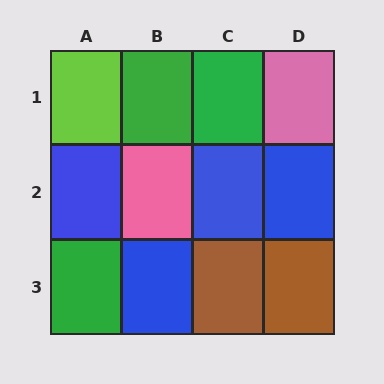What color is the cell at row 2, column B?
Pink.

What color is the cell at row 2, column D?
Blue.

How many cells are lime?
1 cell is lime.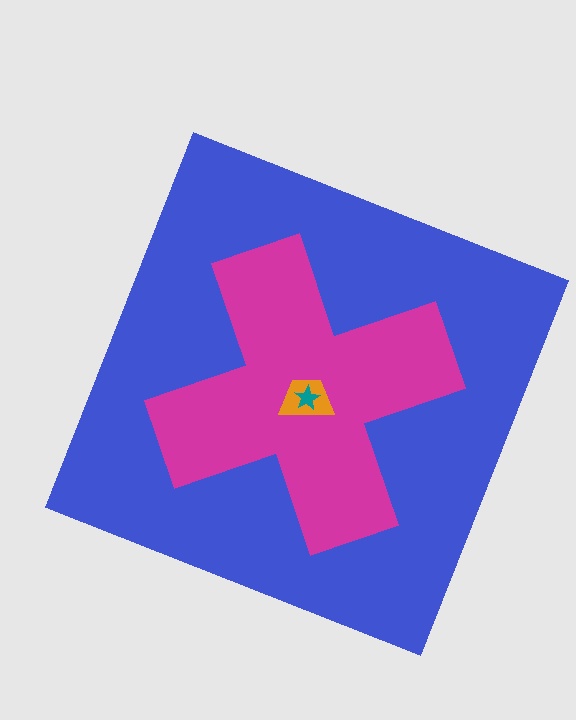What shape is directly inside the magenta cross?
The orange trapezoid.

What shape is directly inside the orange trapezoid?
The teal star.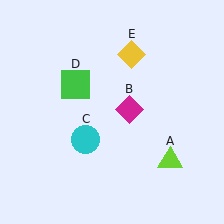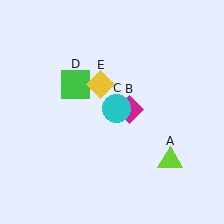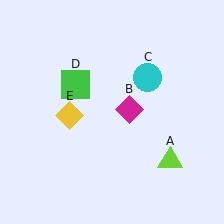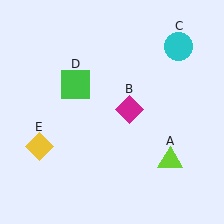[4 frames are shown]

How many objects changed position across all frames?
2 objects changed position: cyan circle (object C), yellow diamond (object E).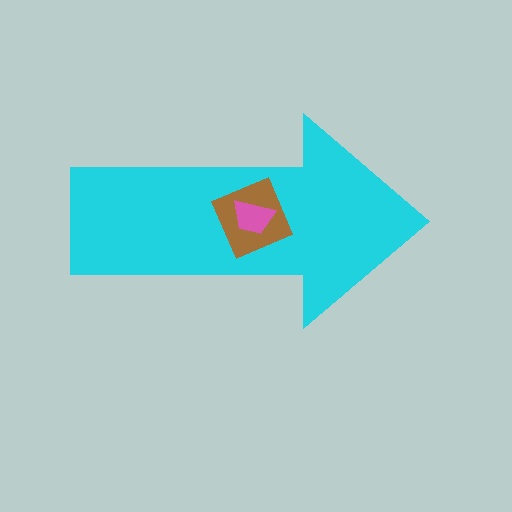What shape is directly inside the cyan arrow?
The brown diamond.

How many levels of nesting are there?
3.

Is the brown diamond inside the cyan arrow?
Yes.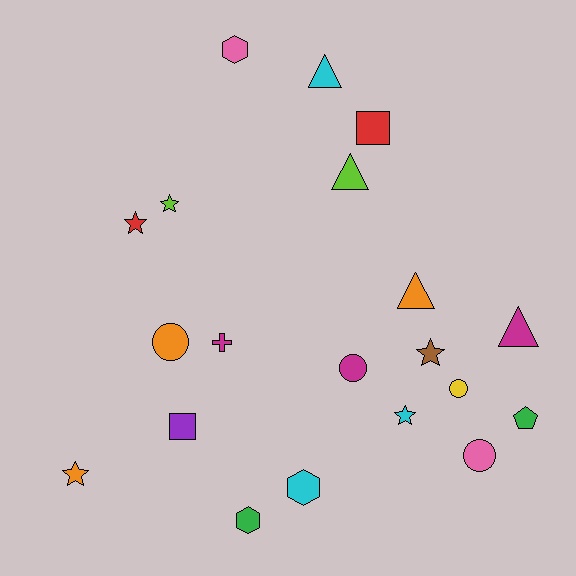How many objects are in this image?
There are 20 objects.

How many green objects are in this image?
There are 2 green objects.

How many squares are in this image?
There are 2 squares.